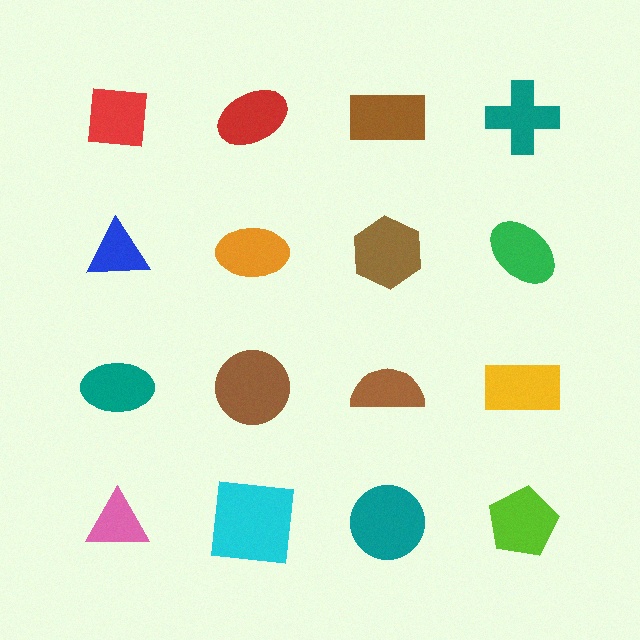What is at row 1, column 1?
A red square.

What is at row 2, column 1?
A blue triangle.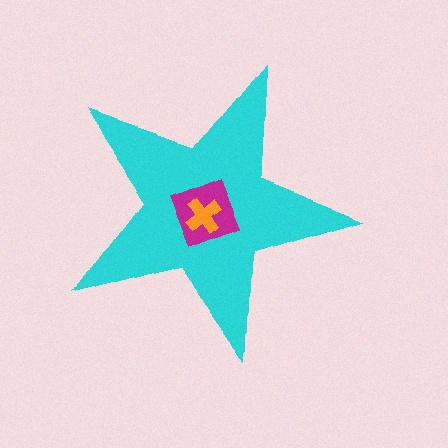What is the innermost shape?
The orange cross.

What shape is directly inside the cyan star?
The magenta square.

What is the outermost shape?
The cyan star.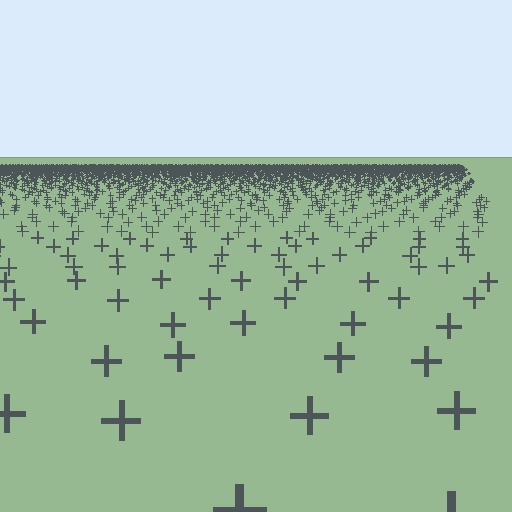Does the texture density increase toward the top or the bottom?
Density increases toward the top.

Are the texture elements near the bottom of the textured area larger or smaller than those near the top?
Larger. Near the bottom, elements are closer to the viewer and appear at a bigger on-screen size.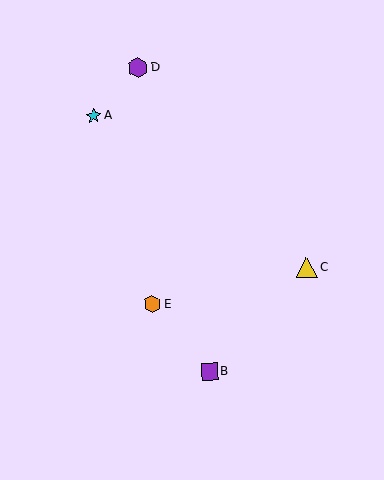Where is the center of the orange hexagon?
The center of the orange hexagon is at (152, 304).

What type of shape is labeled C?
Shape C is a yellow triangle.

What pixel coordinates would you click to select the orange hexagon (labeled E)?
Click at (152, 304) to select the orange hexagon E.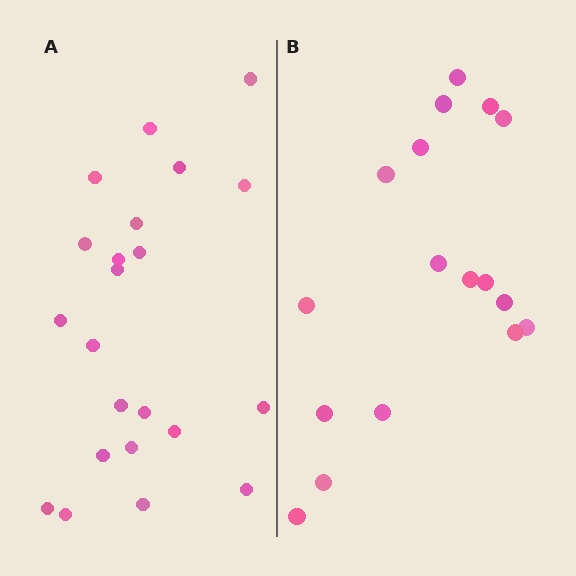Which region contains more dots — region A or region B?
Region A (the left region) has more dots.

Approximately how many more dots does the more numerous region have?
Region A has about 5 more dots than region B.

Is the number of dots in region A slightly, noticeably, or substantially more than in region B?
Region A has noticeably more, but not dramatically so. The ratio is roughly 1.3 to 1.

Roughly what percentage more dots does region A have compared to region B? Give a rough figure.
About 30% more.